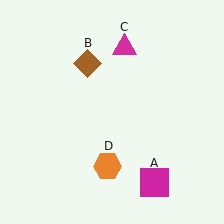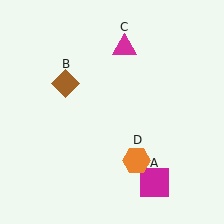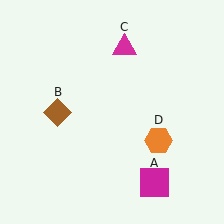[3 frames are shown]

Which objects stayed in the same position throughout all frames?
Magenta square (object A) and magenta triangle (object C) remained stationary.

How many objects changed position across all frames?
2 objects changed position: brown diamond (object B), orange hexagon (object D).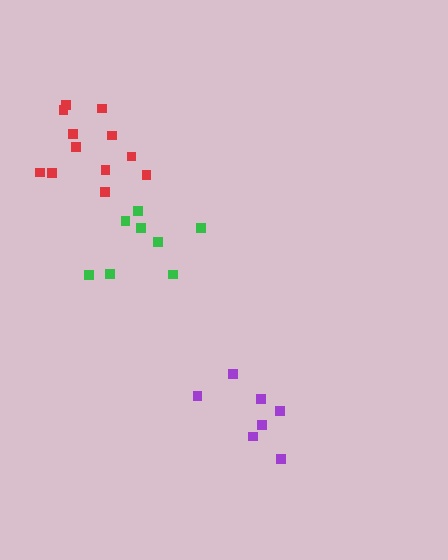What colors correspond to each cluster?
The clusters are colored: purple, green, red.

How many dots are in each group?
Group 1: 7 dots, Group 2: 8 dots, Group 3: 12 dots (27 total).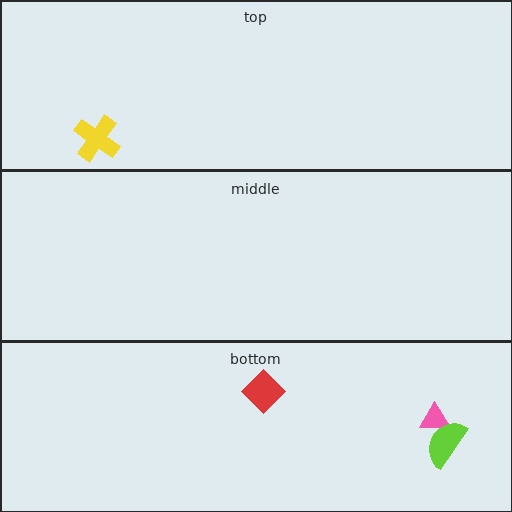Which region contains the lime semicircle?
The bottom region.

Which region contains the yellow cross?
The top region.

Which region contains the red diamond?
The bottom region.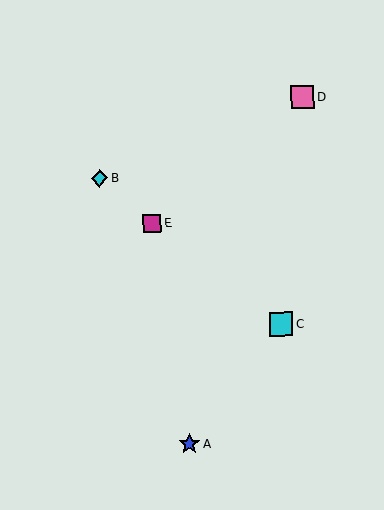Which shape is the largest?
The cyan square (labeled C) is the largest.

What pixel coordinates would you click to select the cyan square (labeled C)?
Click at (281, 324) to select the cyan square C.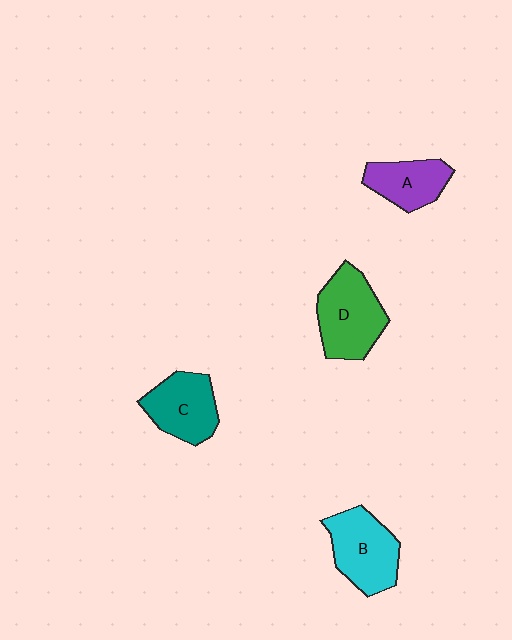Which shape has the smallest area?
Shape A (purple).